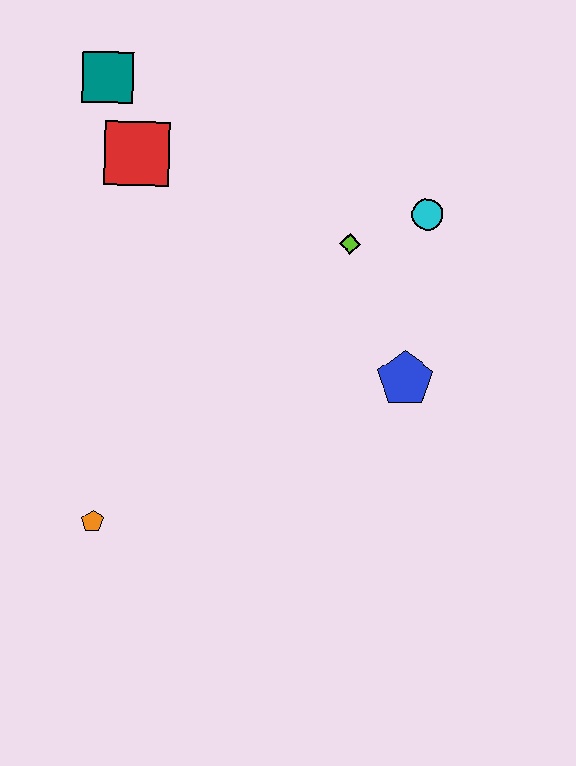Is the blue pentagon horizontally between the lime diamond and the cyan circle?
Yes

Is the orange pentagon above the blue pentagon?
No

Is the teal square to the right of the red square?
No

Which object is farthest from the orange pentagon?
The cyan circle is farthest from the orange pentagon.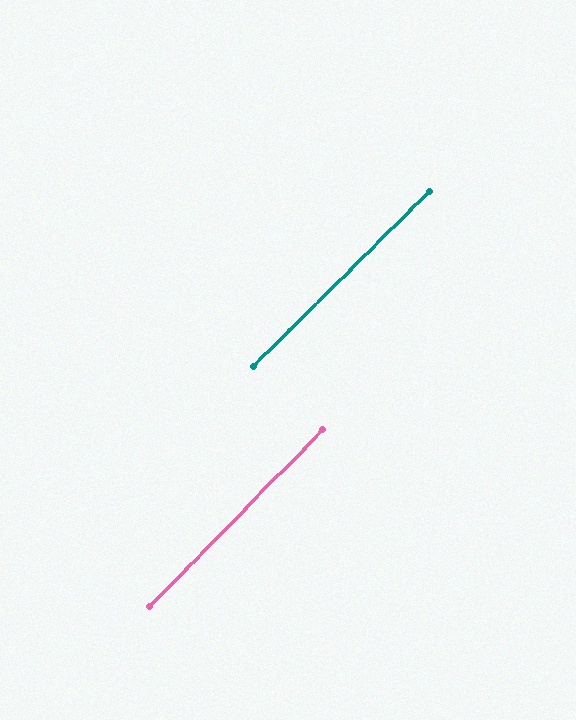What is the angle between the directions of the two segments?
Approximately 1 degree.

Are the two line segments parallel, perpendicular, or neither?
Parallel — their directions differ by only 0.8°.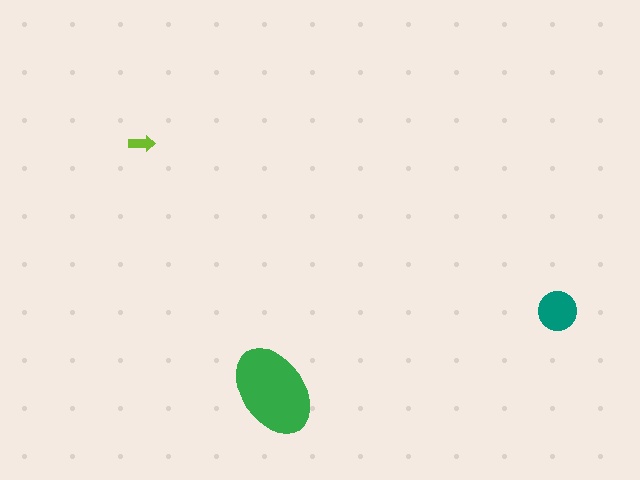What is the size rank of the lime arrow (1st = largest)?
3rd.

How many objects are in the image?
There are 3 objects in the image.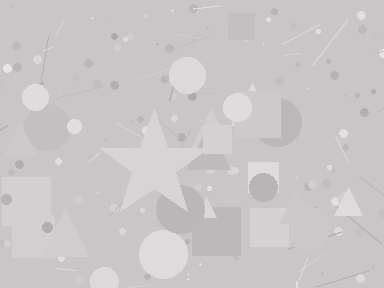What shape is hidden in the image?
A star is hidden in the image.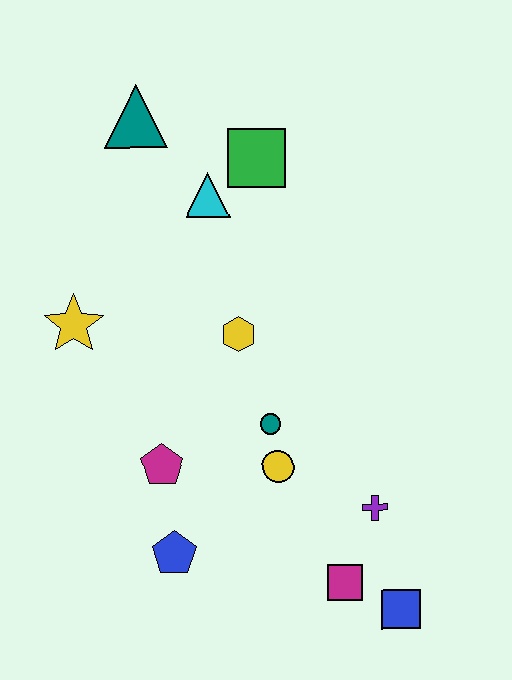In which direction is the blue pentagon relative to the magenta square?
The blue pentagon is to the left of the magenta square.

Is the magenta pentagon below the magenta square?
No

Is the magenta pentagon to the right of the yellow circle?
No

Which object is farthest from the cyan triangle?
The blue square is farthest from the cyan triangle.